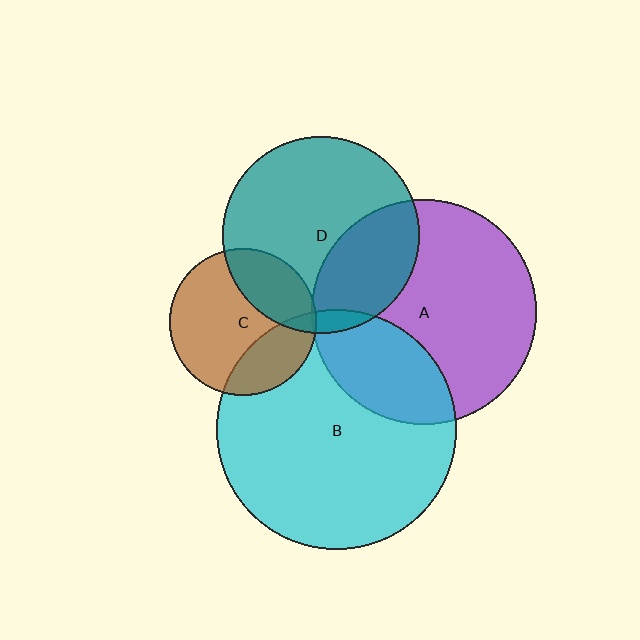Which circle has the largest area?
Circle B (cyan).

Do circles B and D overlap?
Yes.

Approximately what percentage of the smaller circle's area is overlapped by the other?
Approximately 5%.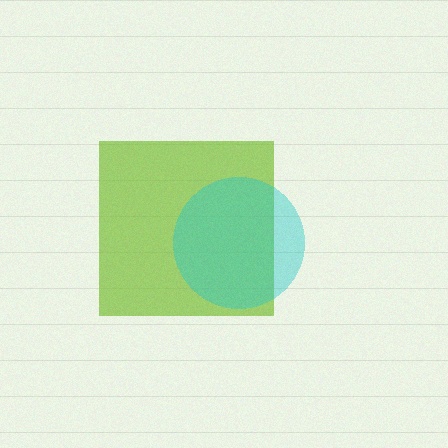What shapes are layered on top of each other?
The layered shapes are: a lime square, a cyan circle.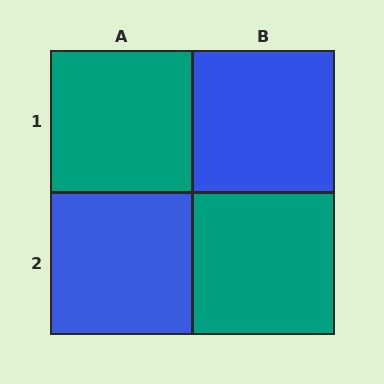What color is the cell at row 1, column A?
Teal.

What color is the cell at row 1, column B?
Blue.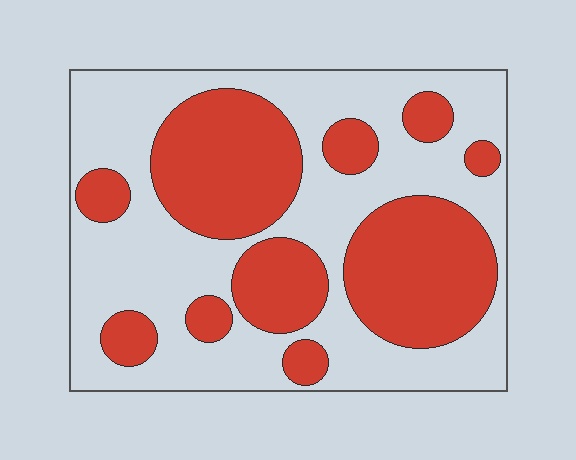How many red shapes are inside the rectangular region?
10.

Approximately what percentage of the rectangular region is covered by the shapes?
Approximately 40%.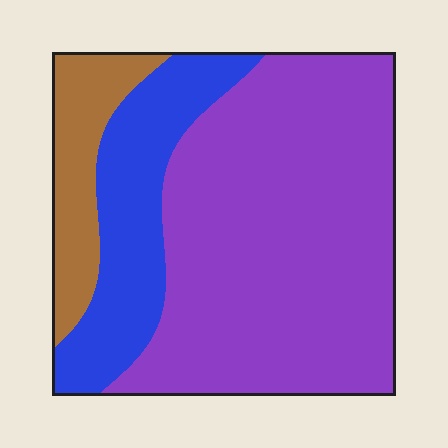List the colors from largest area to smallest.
From largest to smallest: purple, blue, brown.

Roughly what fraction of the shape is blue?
Blue takes up about one fifth (1/5) of the shape.